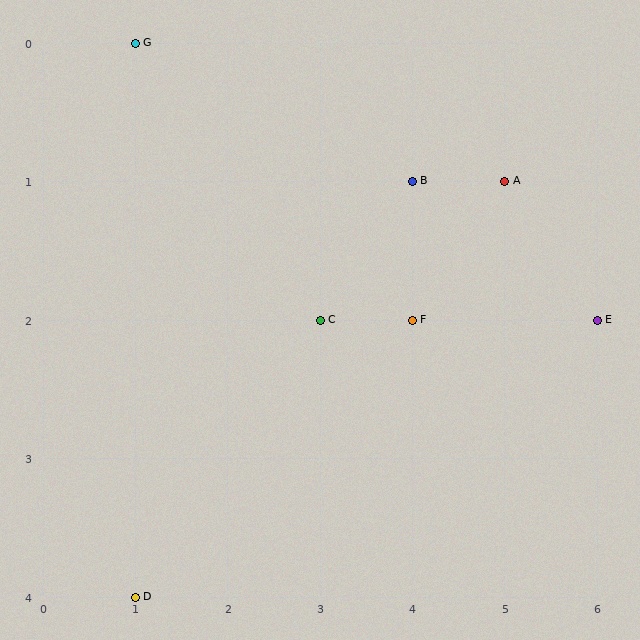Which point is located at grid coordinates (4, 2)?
Point F is at (4, 2).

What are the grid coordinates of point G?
Point G is at grid coordinates (1, 0).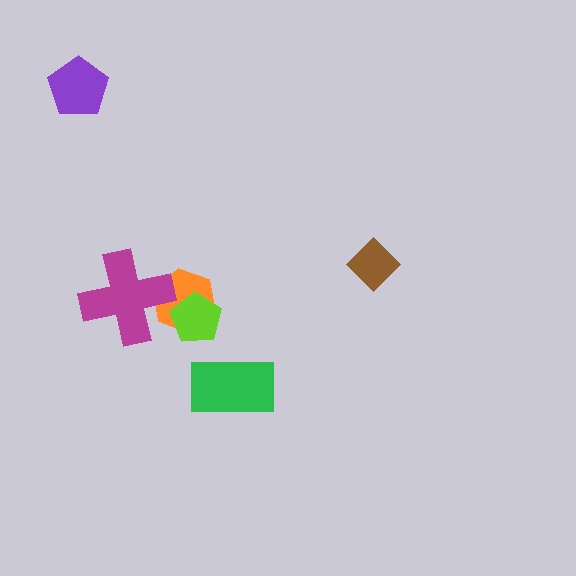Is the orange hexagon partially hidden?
Yes, it is partially covered by another shape.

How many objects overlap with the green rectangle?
0 objects overlap with the green rectangle.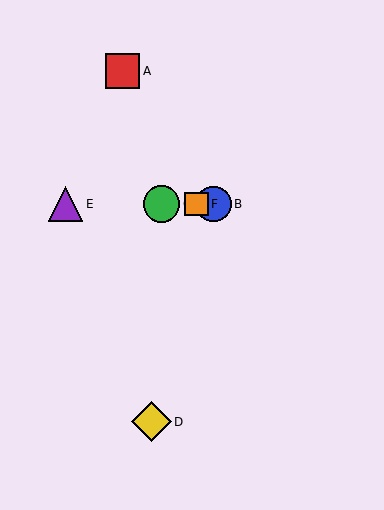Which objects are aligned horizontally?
Objects B, C, E, F are aligned horizontally.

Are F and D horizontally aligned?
No, F is at y≈204 and D is at y≈422.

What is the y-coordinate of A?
Object A is at y≈71.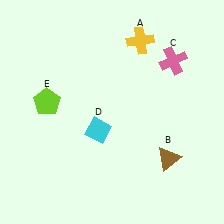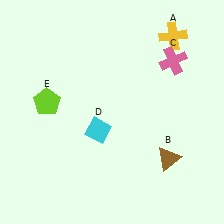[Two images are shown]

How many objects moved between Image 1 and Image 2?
1 object moved between the two images.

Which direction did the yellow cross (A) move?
The yellow cross (A) moved right.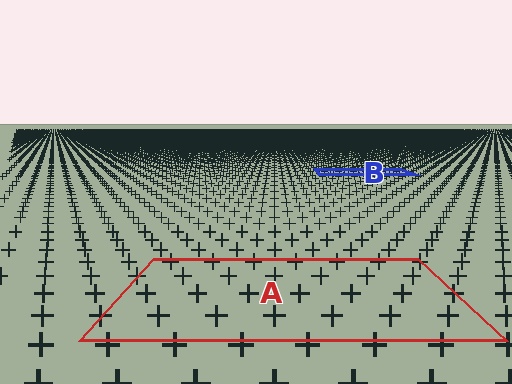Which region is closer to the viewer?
Region A is closer. The texture elements there are larger and more spread out.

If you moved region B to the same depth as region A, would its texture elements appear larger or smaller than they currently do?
They would appear larger. At a closer depth, the same texture elements are projected at a bigger on-screen size.